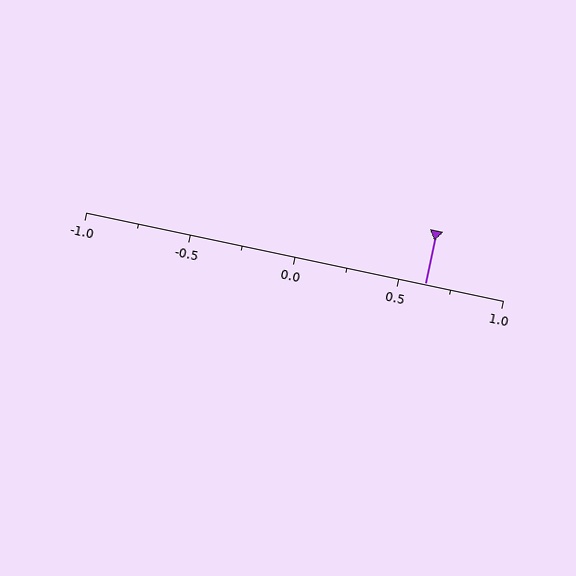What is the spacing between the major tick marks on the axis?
The major ticks are spaced 0.5 apart.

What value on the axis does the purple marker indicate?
The marker indicates approximately 0.62.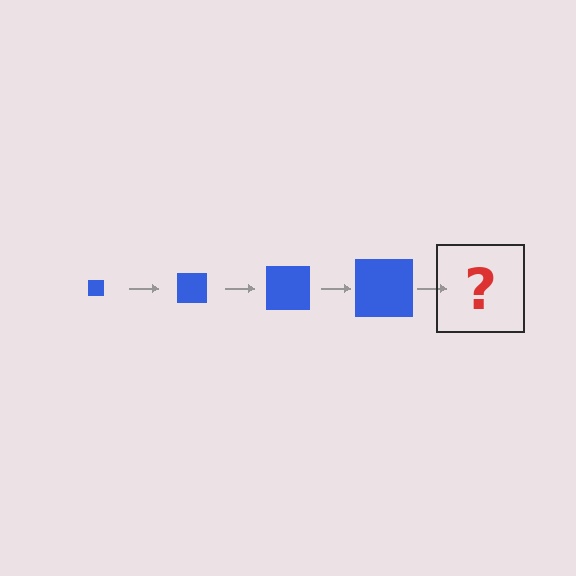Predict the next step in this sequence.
The next step is a blue square, larger than the previous one.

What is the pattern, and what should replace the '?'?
The pattern is that the square gets progressively larger each step. The '?' should be a blue square, larger than the previous one.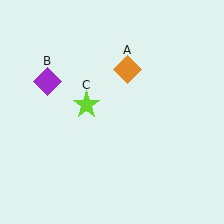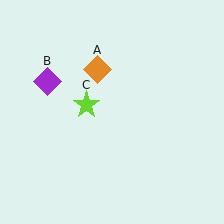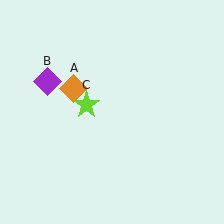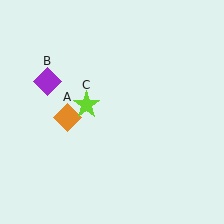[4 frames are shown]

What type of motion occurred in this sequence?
The orange diamond (object A) rotated counterclockwise around the center of the scene.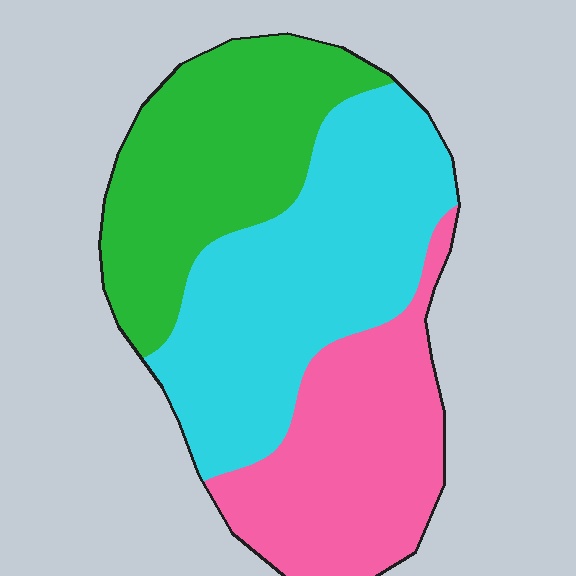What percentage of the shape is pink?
Pink covers around 30% of the shape.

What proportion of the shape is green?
Green takes up between a quarter and a half of the shape.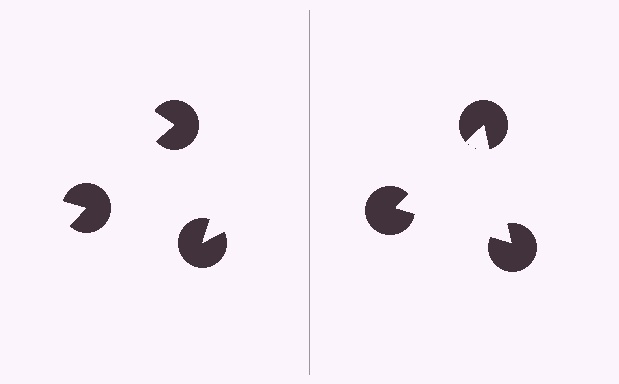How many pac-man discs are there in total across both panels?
6 — 3 on each side.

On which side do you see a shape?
An illusory triangle appears on the right side. On the left side the wedge cuts are rotated, so no coherent shape forms.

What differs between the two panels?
The pac-man discs are positioned identically on both sides; only the wedge orientations differ. On the right they align to a triangle; on the left they are misaligned.